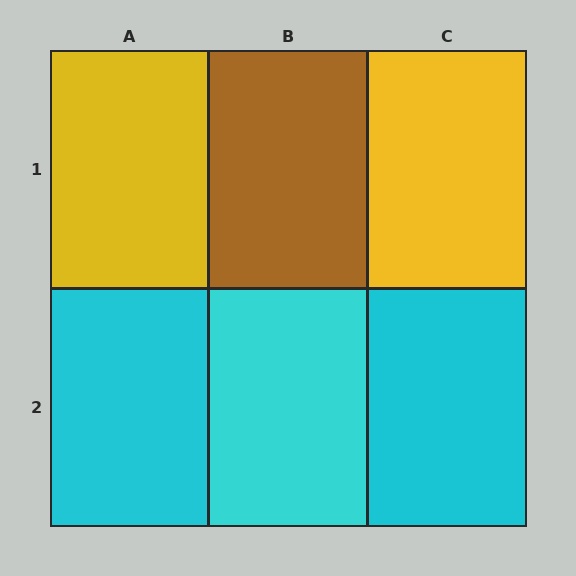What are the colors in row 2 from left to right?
Cyan, cyan, cyan.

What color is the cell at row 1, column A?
Yellow.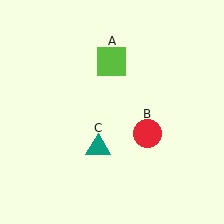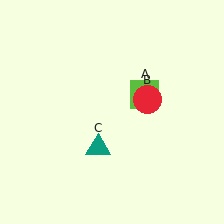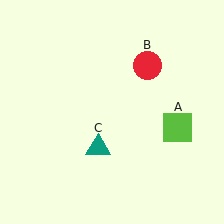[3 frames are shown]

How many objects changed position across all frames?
2 objects changed position: lime square (object A), red circle (object B).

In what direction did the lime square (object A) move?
The lime square (object A) moved down and to the right.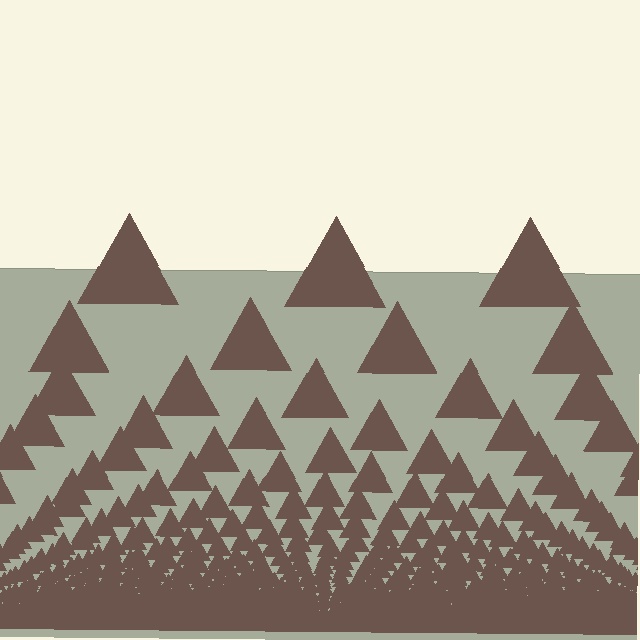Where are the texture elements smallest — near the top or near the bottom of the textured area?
Near the bottom.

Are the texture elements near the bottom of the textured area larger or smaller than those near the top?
Smaller. The gradient is inverted — elements near the bottom are smaller and denser.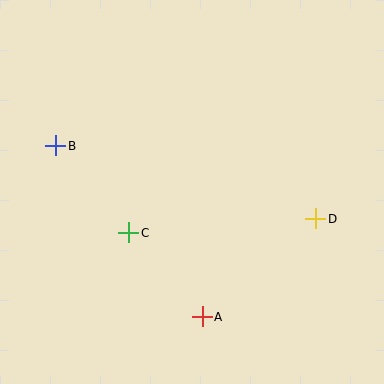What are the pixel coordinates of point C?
Point C is at (129, 233).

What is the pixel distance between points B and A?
The distance between B and A is 225 pixels.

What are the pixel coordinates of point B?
Point B is at (56, 146).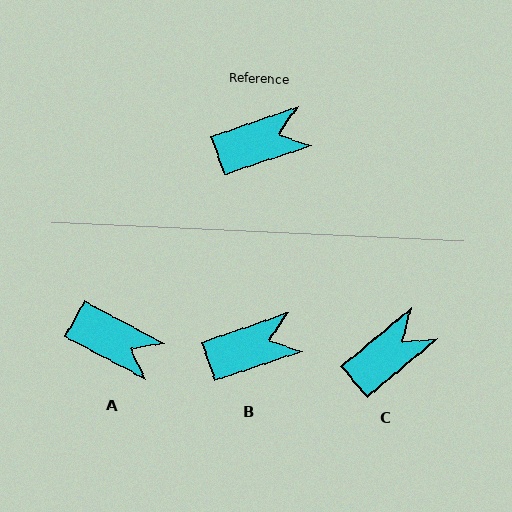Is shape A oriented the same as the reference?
No, it is off by about 47 degrees.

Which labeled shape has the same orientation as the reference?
B.